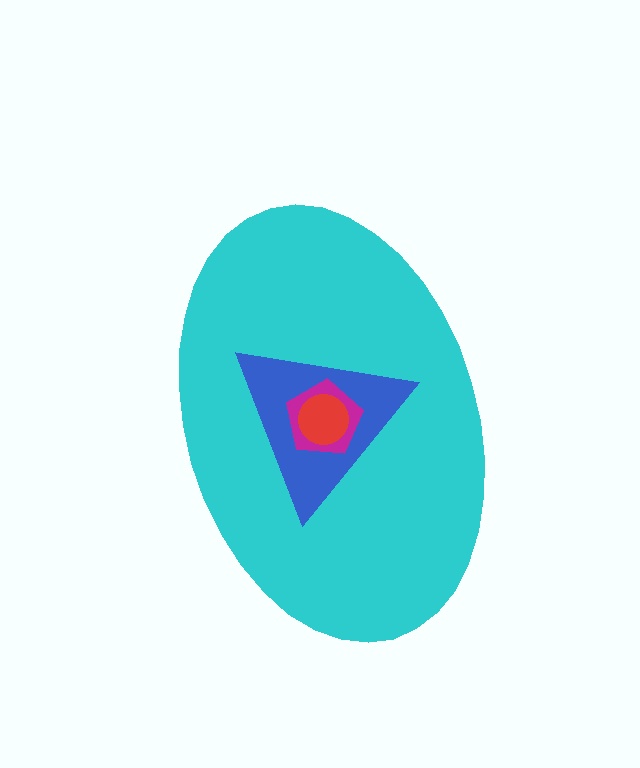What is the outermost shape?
The cyan ellipse.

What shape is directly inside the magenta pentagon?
The red circle.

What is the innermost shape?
The red circle.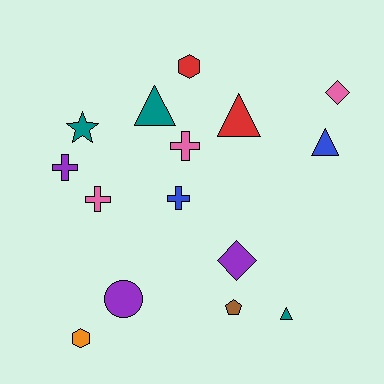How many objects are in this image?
There are 15 objects.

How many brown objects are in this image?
There is 1 brown object.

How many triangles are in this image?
There are 4 triangles.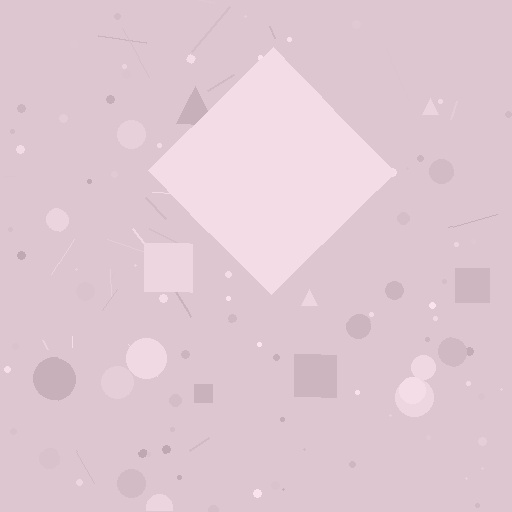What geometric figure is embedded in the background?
A diamond is embedded in the background.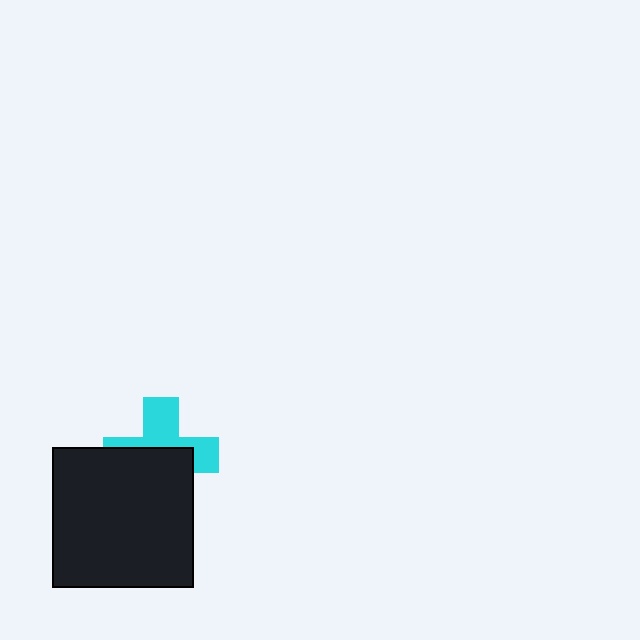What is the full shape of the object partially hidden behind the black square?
The partially hidden object is a cyan cross.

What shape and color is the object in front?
The object in front is a black square.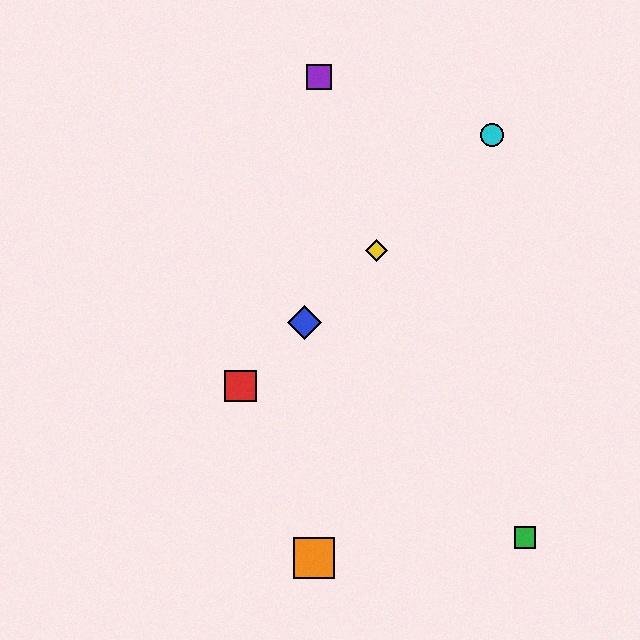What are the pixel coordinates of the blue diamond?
The blue diamond is at (304, 323).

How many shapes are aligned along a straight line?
4 shapes (the red square, the blue diamond, the yellow diamond, the cyan circle) are aligned along a straight line.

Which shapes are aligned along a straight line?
The red square, the blue diamond, the yellow diamond, the cyan circle are aligned along a straight line.